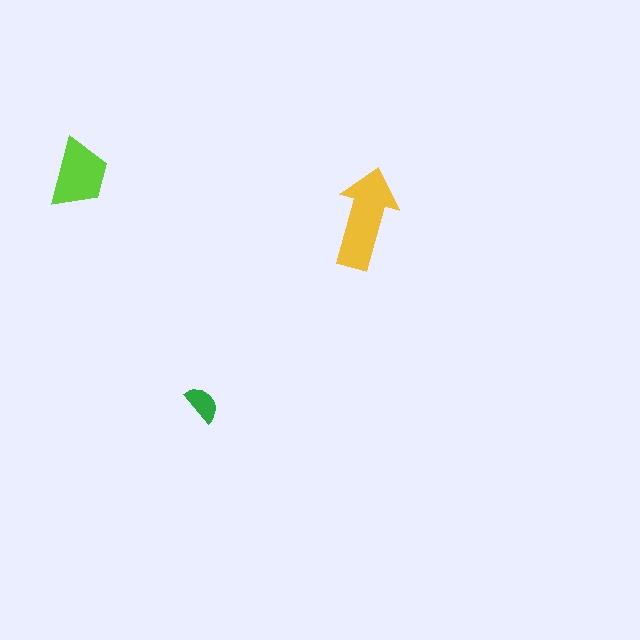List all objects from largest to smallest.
The yellow arrow, the lime trapezoid, the green semicircle.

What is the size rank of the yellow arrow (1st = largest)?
1st.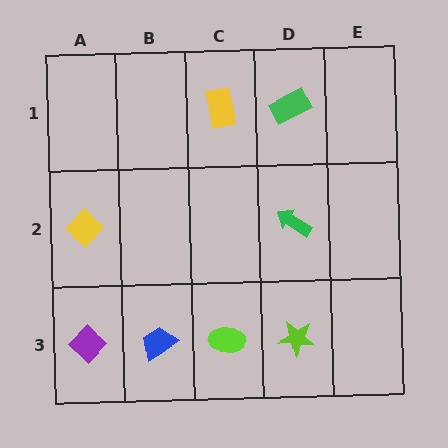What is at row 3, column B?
A blue trapezoid.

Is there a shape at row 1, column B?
No, that cell is empty.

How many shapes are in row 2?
2 shapes.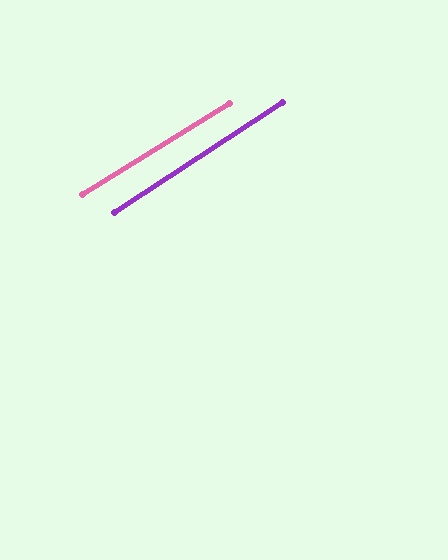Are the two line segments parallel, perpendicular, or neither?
Parallel — their directions differ by only 1.6°.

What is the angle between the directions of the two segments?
Approximately 2 degrees.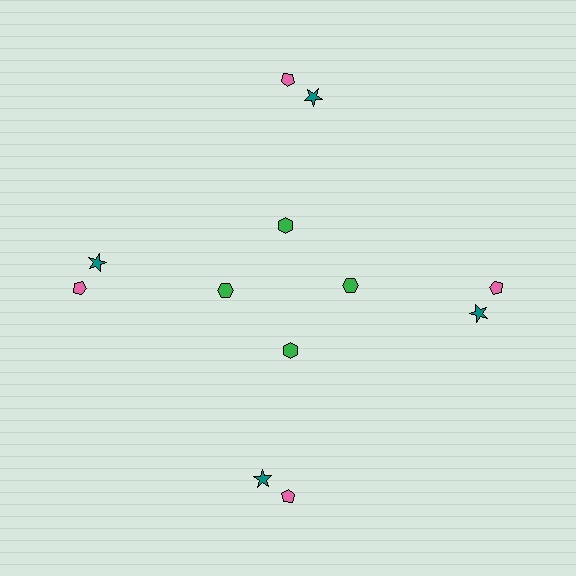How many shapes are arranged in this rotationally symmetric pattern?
There are 12 shapes, arranged in 4 groups of 3.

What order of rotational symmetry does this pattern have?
This pattern has 4-fold rotational symmetry.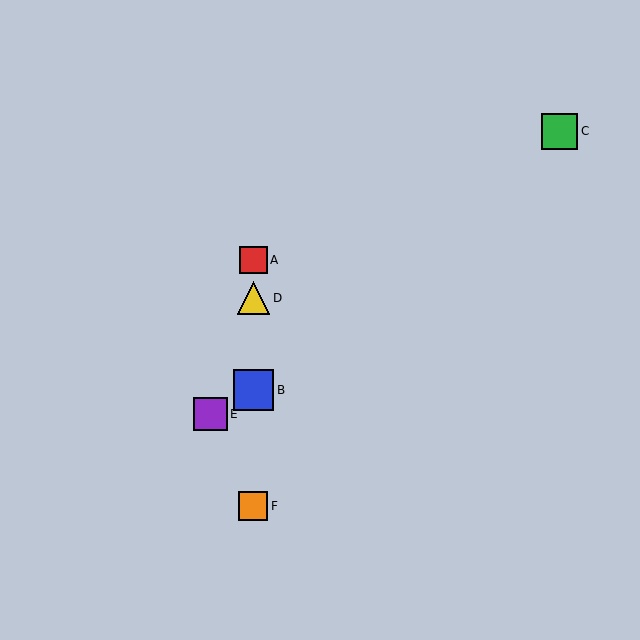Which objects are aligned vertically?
Objects A, B, D, F are aligned vertically.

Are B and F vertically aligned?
Yes, both are at x≈253.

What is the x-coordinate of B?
Object B is at x≈253.